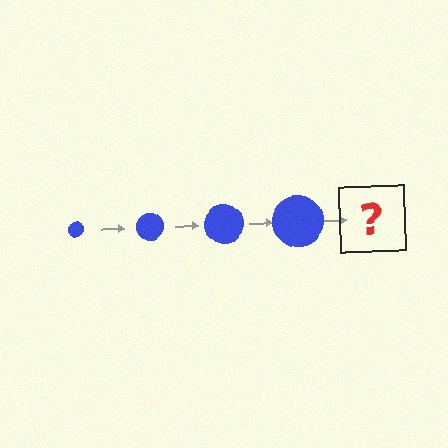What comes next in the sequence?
The next element should be a blue circle, larger than the previous one.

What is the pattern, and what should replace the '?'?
The pattern is that the circle gets progressively larger each step. The '?' should be a blue circle, larger than the previous one.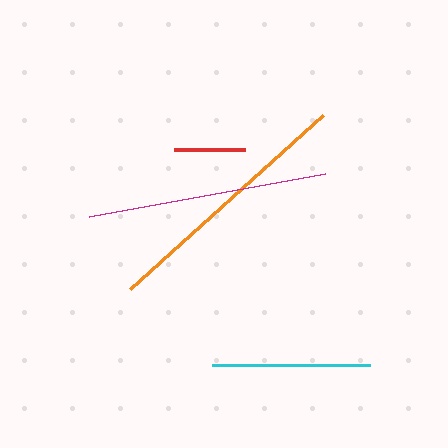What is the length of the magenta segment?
The magenta segment is approximately 240 pixels long.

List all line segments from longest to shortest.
From longest to shortest: orange, magenta, cyan, red.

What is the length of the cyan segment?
The cyan segment is approximately 158 pixels long.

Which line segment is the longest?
The orange line is the longest at approximately 260 pixels.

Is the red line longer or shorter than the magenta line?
The magenta line is longer than the red line.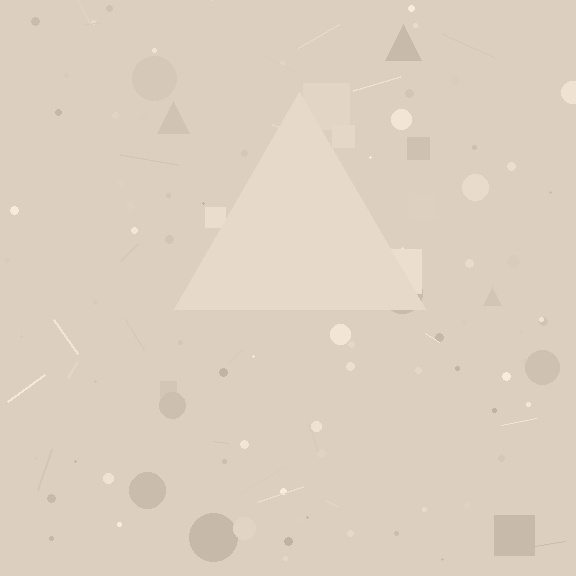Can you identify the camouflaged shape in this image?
The camouflaged shape is a triangle.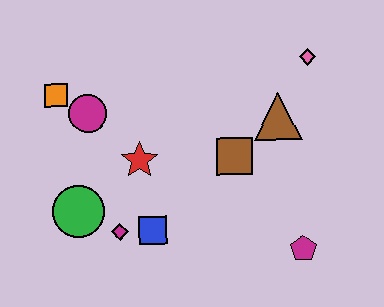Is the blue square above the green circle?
No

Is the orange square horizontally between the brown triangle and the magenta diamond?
No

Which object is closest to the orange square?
The magenta circle is closest to the orange square.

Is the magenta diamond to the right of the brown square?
No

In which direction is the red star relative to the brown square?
The red star is to the left of the brown square.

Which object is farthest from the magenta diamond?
The pink diamond is farthest from the magenta diamond.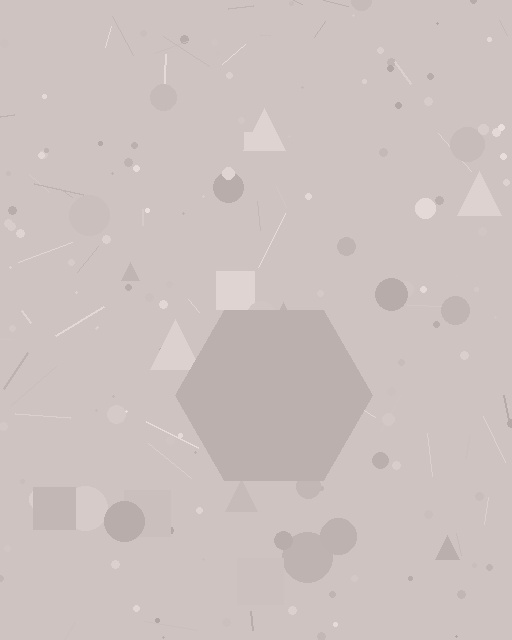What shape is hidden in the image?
A hexagon is hidden in the image.